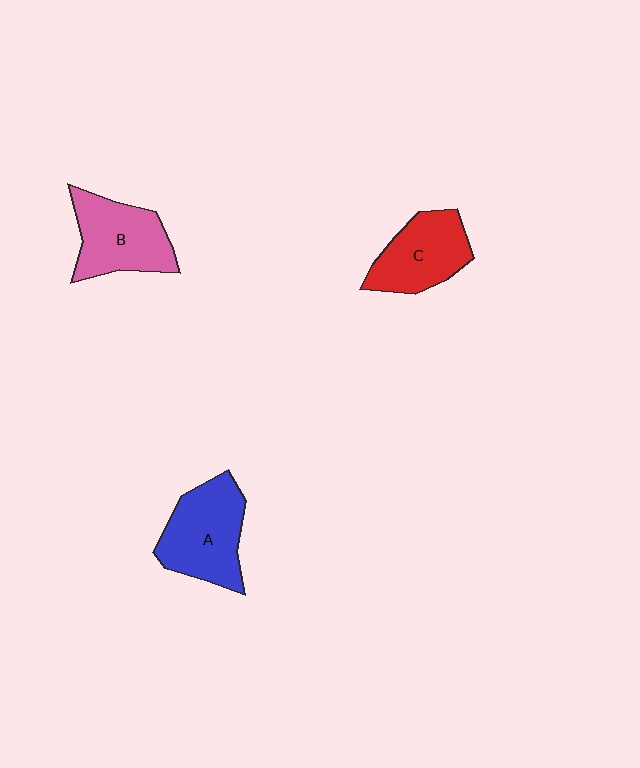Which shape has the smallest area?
Shape C (red).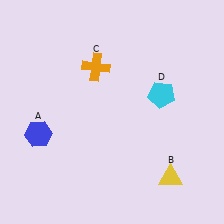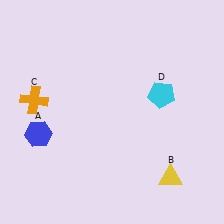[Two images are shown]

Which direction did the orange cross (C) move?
The orange cross (C) moved left.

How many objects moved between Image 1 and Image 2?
1 object moved between the two images.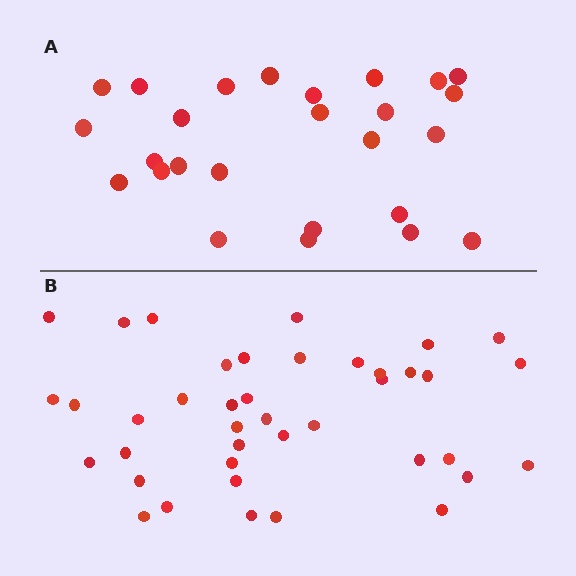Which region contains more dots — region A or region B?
Region B (the bottom region) has more dots.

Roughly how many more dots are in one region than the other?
Region B has approximately 15 more dots than region A.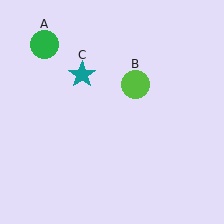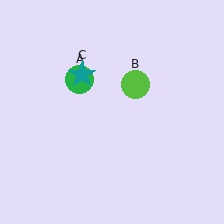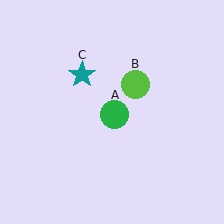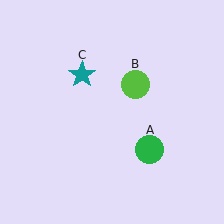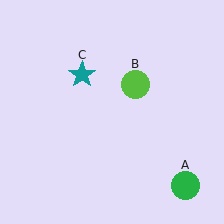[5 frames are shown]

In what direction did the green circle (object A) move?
The green circle (object A) moved down and to the right.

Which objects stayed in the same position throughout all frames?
Lime circle (object B) and teal star (object C) remained stationary.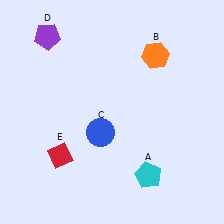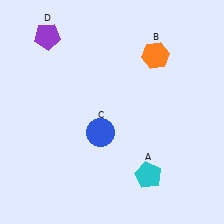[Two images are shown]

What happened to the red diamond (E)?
The red diamond (E) was removed in Image 2. It was in the bottom-left area of Image 1.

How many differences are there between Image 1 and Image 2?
There is 1 difference between the two images.